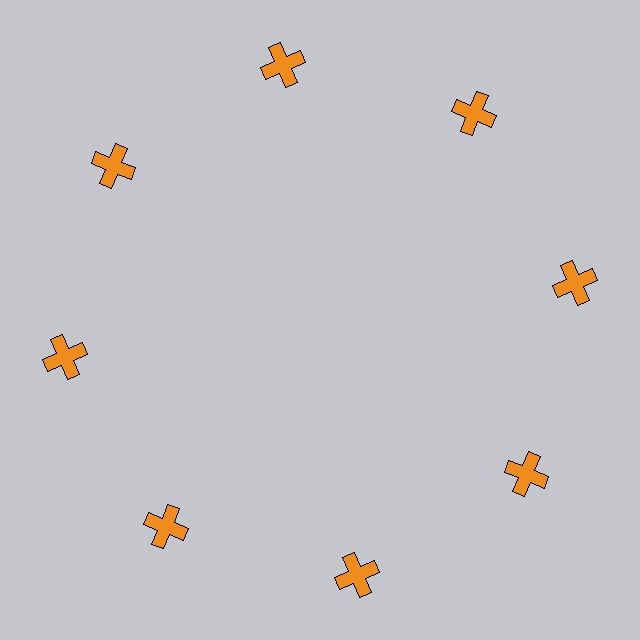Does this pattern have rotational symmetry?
Yes, this pattern has 8-fold rotational symmetry. It looks the same after rotating 45 degrees around the center.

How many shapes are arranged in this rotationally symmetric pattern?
There are 8 shapes, arranged in 8 groups of 1.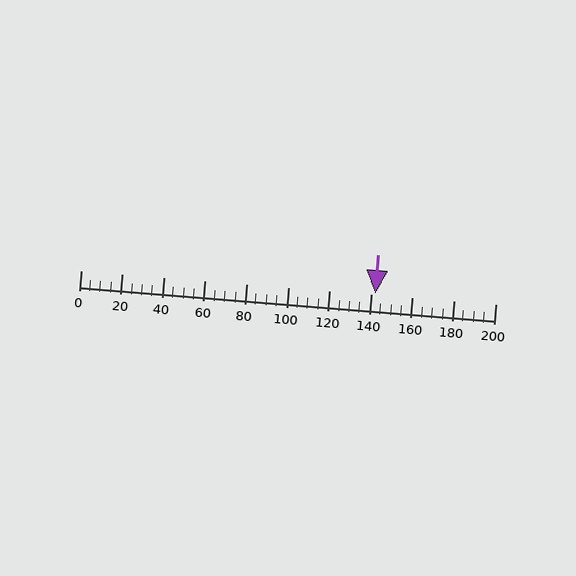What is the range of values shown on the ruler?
The ruler shows values from 0 to 200.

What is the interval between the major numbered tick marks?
The major tick marks are spaced 20 units apart.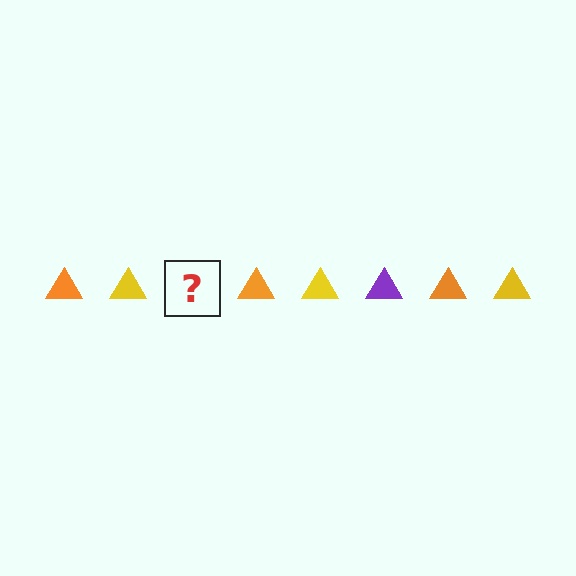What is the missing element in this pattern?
The missing element is a purple triangle.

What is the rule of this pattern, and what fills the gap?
The rule is that the pattern cycles through orange, yellow, purple triangles. The gap should be filled with a purple triangle.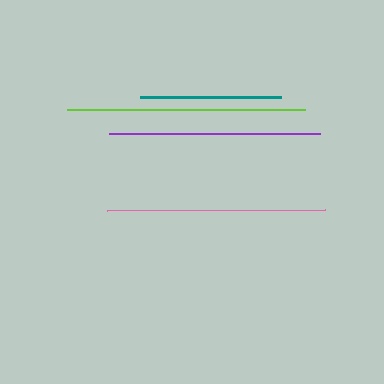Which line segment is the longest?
The lime line is the longest at approximately 238 pixels.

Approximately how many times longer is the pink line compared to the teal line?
The pink line is approximately 1.5 times the length of the teal line.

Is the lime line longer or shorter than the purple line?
The lime line is longer than the purple line.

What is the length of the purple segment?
The purple segment is approximately 211 pixels long.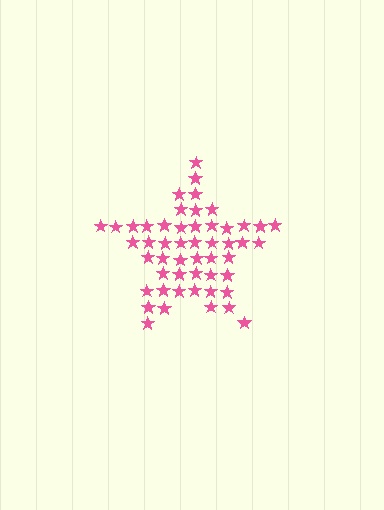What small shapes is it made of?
It is made of small stars.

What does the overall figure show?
The overall figure shows a star.